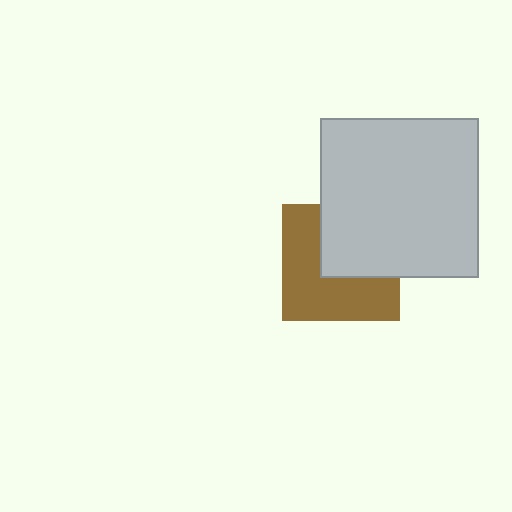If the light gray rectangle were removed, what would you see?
You would see the complete brown square.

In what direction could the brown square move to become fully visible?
The brown square could move toward the lower-left. That would shift it out from behind the light gray rectangle entirely.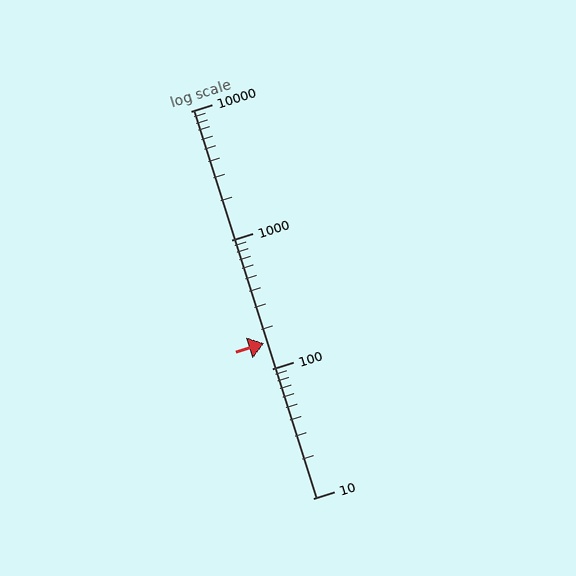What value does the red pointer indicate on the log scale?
The pointer indicates approximately 160.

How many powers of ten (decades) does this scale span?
The scale spans 3 decades, from 10 to 10000.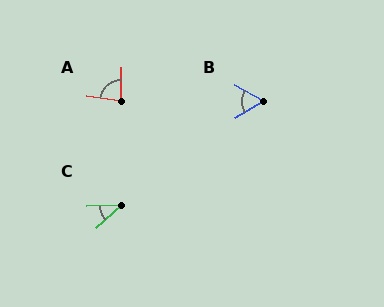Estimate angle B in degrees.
Approximately 61 degrees.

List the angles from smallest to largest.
C (41°), B (61°), A (82°).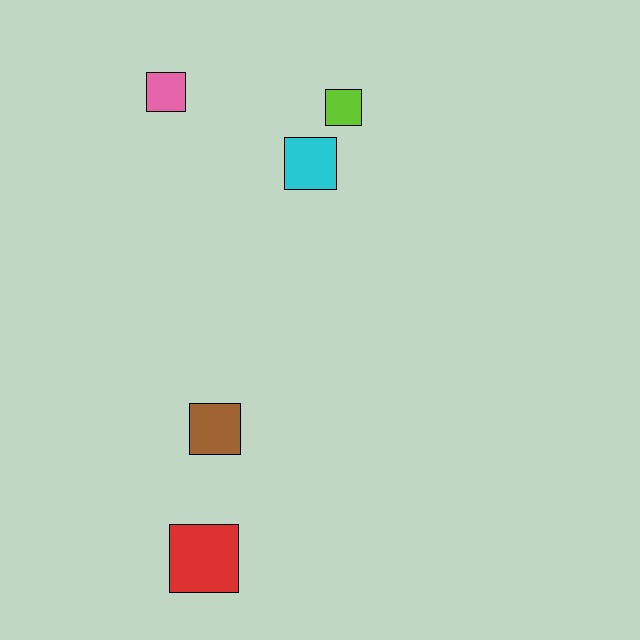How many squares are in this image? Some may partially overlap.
There are 5 squares.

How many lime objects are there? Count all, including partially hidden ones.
There is 1 lime object.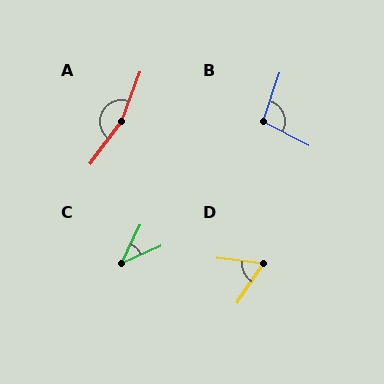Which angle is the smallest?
C, at approximately 41 degrees.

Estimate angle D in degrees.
Approximately 63 degrees.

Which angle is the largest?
A, at approximately 163 degrees.